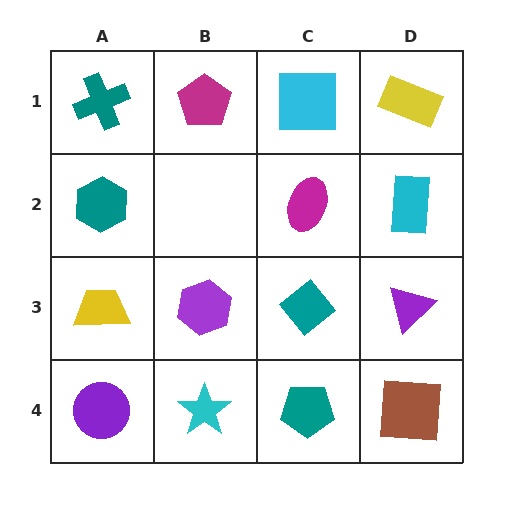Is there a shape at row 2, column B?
No, that cell is empty.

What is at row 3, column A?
A yellow trapezoid.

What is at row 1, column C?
A cyan square.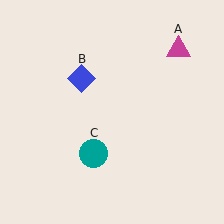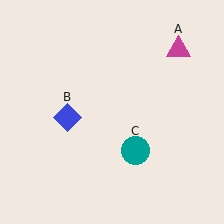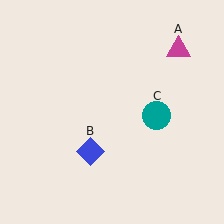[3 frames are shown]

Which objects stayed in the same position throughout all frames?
Magenta triangle (object A) remained stationary.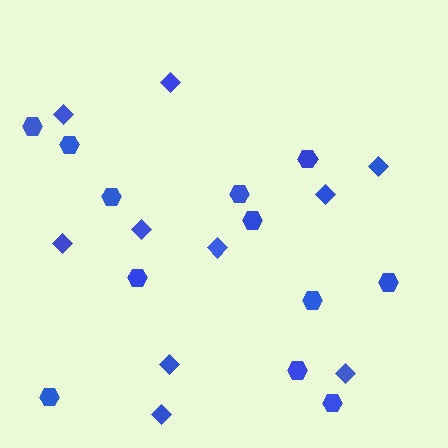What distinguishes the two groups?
There are 2 groups: one group of hexagons (12) and one group of diamonds (10).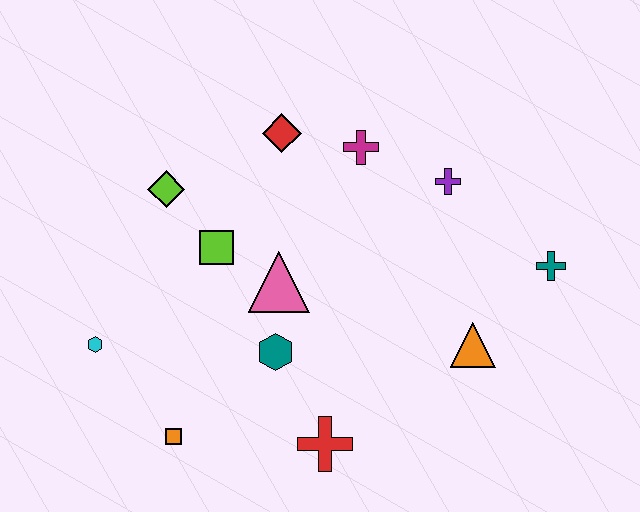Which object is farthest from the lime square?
The teal cross is farthest from the lime square.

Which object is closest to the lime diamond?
The lime square is closest to the lime diamond.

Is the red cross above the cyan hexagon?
No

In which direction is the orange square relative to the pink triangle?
The orange square is below the pink triangle.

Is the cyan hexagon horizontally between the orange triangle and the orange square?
No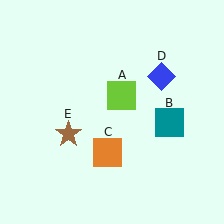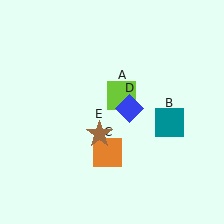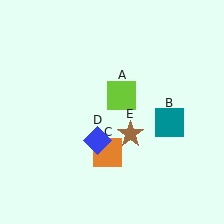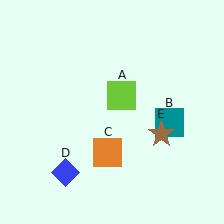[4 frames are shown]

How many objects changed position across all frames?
2 objects changed position: blue diamond (object D), brown star (object E).